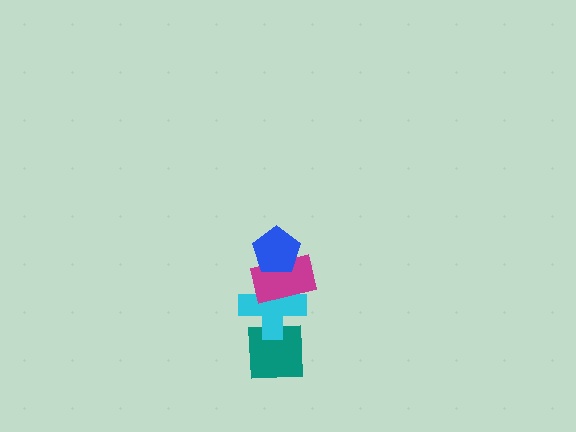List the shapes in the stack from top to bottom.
From top to bottom: the blue pentagon, the magenta rectangle, the cyan cross, the teal square.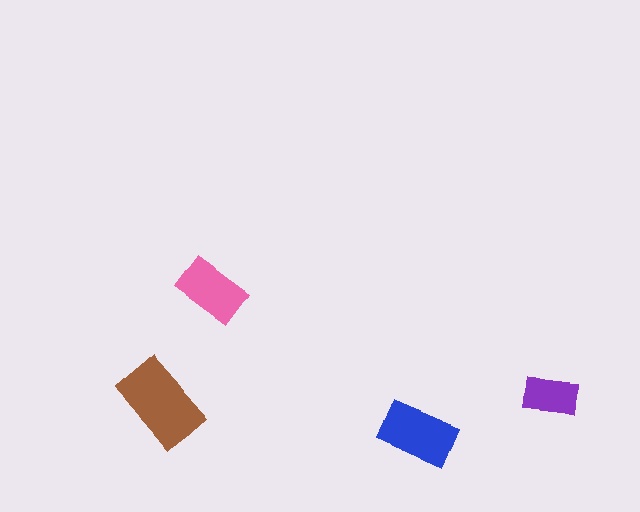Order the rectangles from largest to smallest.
the brown one, the blue one, the pink one, the purple one.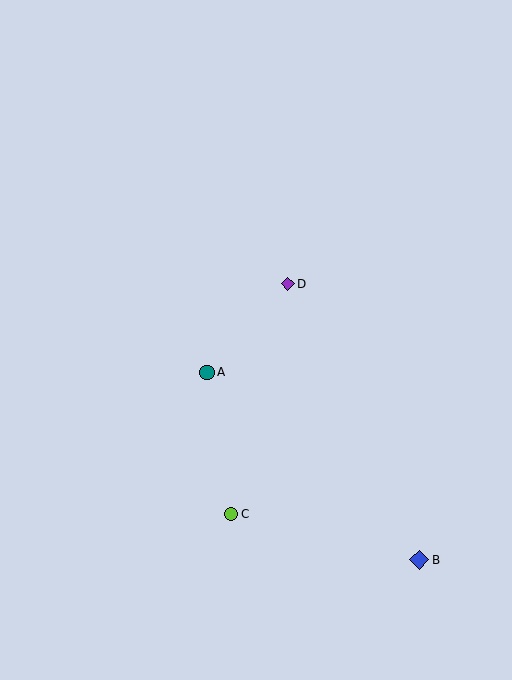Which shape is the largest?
The blue diamond (labeled B) is the largest.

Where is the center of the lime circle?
The center of the lime circle is at (231, 514).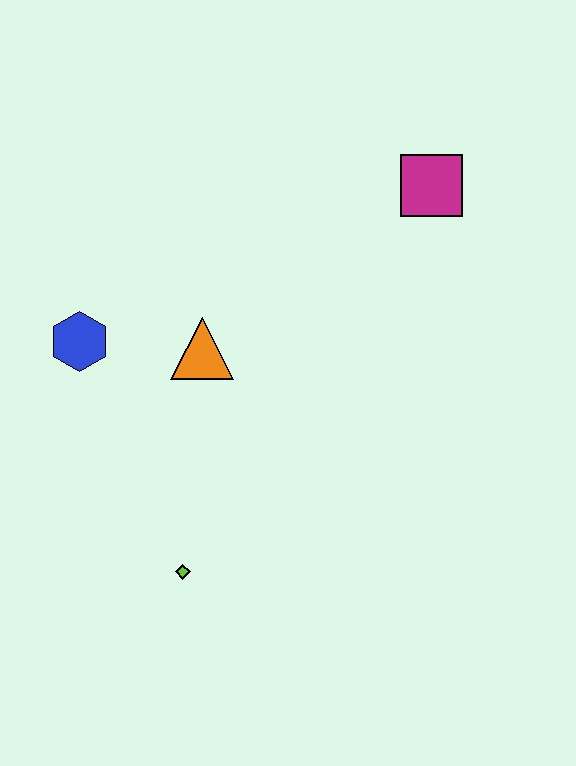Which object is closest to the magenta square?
The orange triangle is closest to the magenta square.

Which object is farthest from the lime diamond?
The magenta square is farthest from the lime diamond.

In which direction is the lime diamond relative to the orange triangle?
The lime diamond is below the orange triangle.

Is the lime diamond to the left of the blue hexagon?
No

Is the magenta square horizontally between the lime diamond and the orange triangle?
No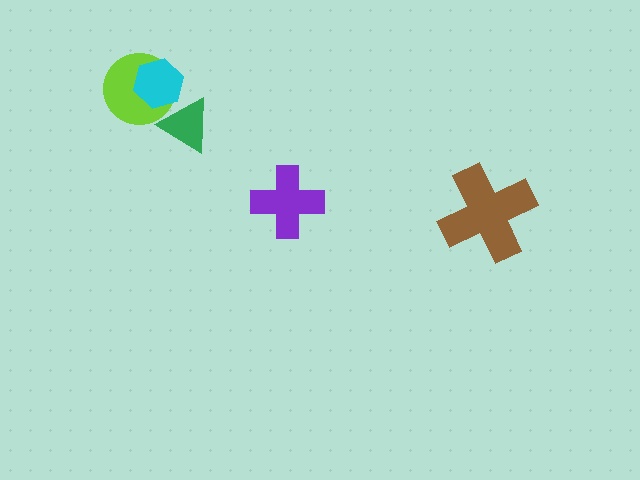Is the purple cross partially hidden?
No, no other shape covers it.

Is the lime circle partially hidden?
Yes, it is partially covered by another shape.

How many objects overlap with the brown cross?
0 objects overlap with the brown cross.